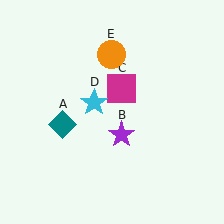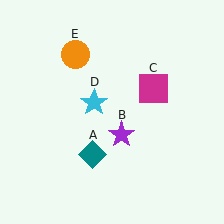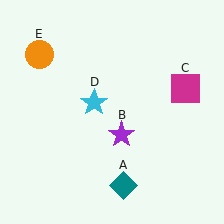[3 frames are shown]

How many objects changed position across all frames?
3 objects changed position: teal diamond (object A), magenta square (object C), orange circle (object E).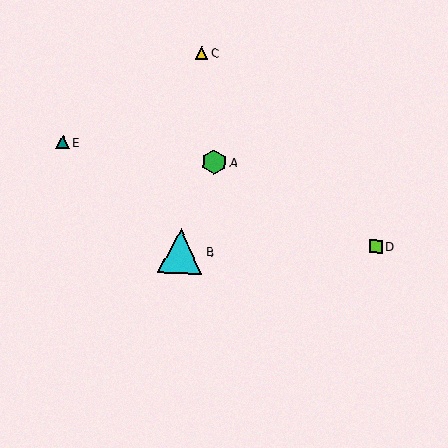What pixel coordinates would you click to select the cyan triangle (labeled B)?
Click at (180, 251) to select the cyan triangle B.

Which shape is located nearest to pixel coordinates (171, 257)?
The cyan triangle (labeled B) at (180, 251) is nearest to that location.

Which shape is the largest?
The cyan triangle (labeled B) is the largest.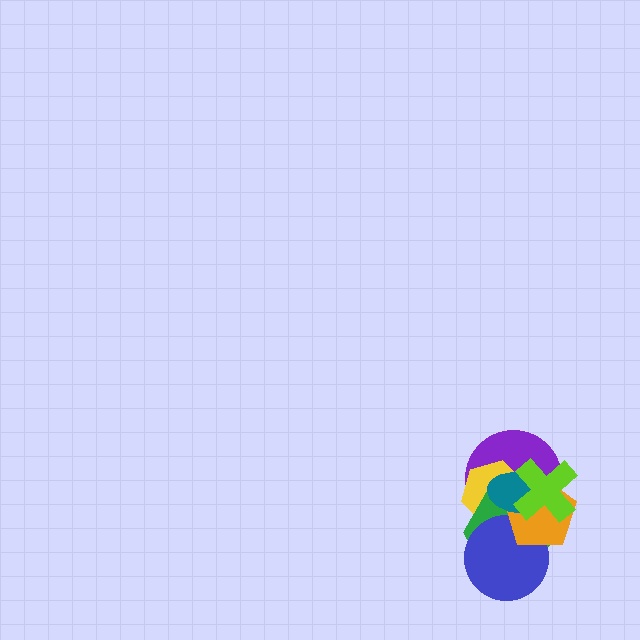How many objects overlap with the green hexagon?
6 objects overlap with the green hexagon.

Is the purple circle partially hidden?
Yes, it is partially covered by another shape.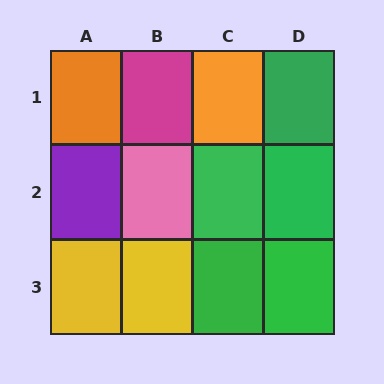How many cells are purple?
1 cell is purple.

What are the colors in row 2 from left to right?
Purple, pink, green, green.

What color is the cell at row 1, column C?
Orange.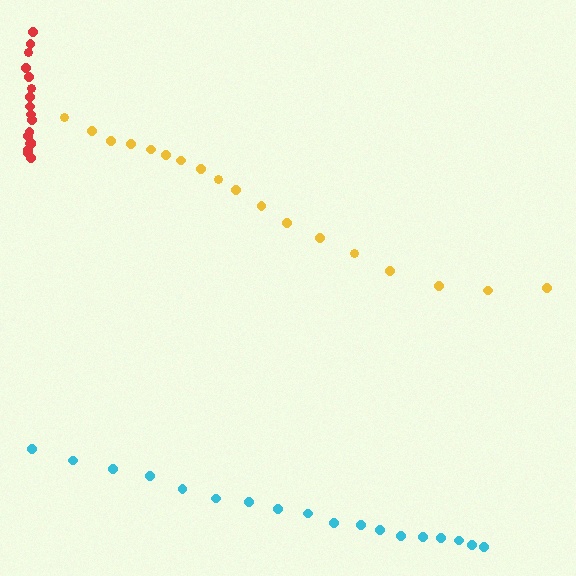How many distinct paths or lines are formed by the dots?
There are 3 distinct paths.